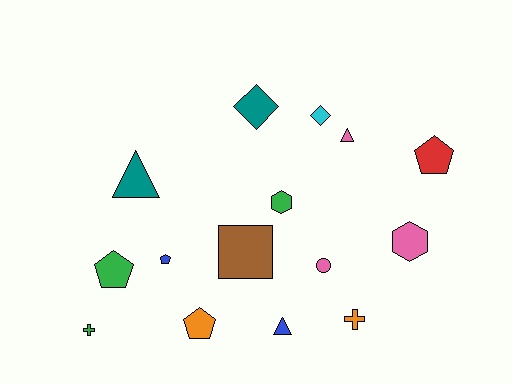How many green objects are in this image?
There are 3 green objects.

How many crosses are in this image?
There are 2 crosses.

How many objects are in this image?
There are 15 objects.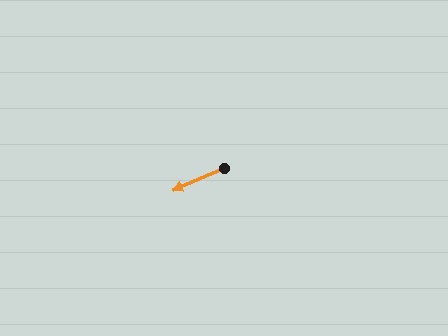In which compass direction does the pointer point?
Southwest.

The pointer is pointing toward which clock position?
Roughly 8 o'clock.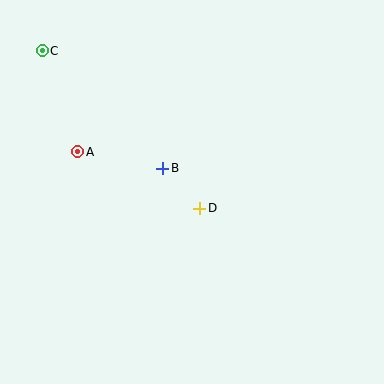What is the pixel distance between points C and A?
The distance between C and A is 107 pixels.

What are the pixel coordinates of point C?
Point C is at (42, 51).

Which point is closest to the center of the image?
Point D at (200, 208) is closest to the center.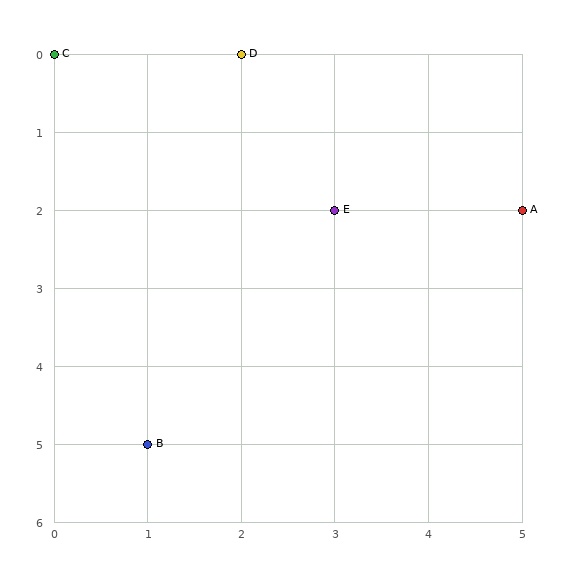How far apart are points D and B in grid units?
Points D and B are 1 column and 5 rows apart (about 5.1 grid units diagonally).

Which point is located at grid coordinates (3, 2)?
Point E is at (3, 2).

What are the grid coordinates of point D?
Point D is at grid coordinates (2, 0).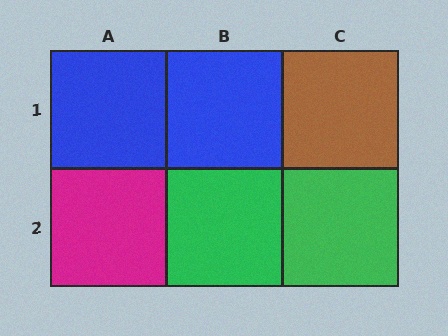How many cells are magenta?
1 cell is magenta.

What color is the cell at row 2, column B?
Green.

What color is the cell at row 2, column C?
Green.